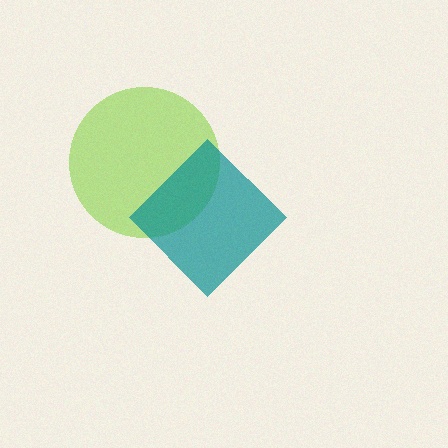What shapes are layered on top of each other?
The layered shapes are: a lime circle, a teal diamond.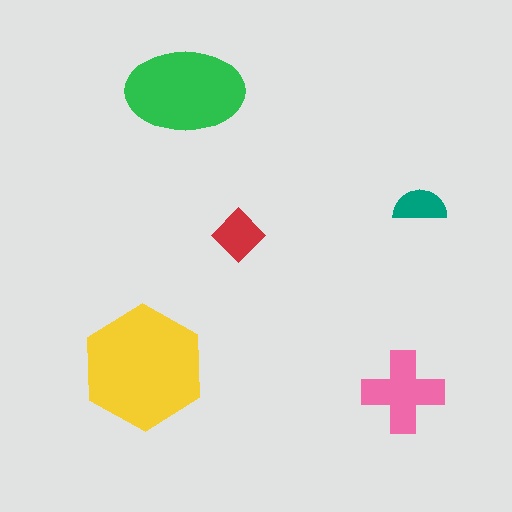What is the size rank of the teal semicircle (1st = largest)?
5th.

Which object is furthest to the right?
The teal semicircle is rightmost.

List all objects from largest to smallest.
The yellow hexagon, the green ellipse, the pink cross, the red diamond, the teal semicircle.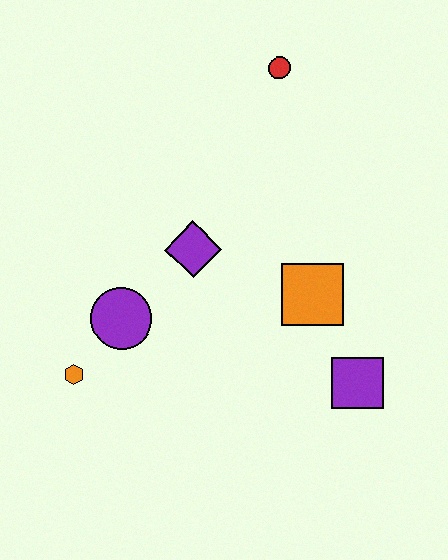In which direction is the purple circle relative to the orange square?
The purple circle is to the left of the orange square.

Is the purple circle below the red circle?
Yes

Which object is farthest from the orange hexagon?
The red circle is farthest from the orange hexagon.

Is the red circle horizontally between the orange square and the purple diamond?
Yes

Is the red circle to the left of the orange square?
Yes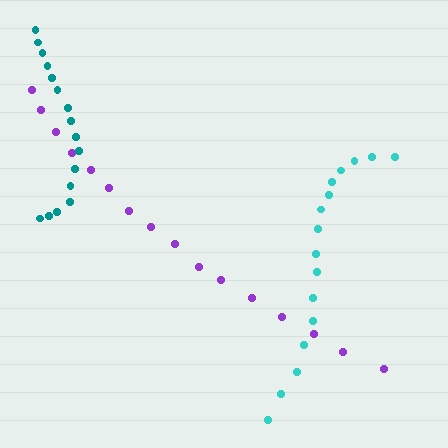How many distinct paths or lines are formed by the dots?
There are 3 distinct paths.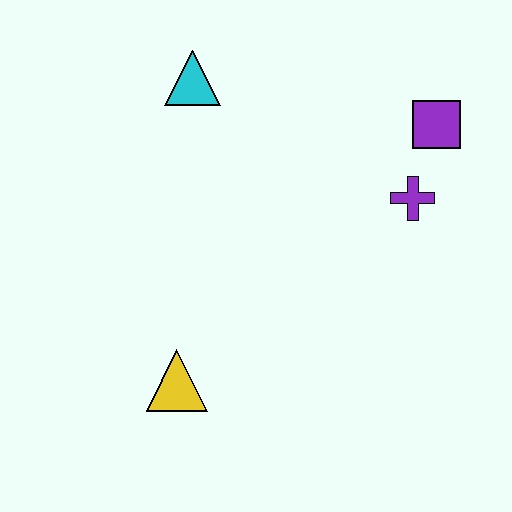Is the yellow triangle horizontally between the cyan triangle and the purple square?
No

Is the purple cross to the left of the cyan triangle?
No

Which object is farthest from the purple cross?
The yellow triangle is farthest from the purple cross.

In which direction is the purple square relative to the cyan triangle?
The purple square is to the right of the cyan triangle.